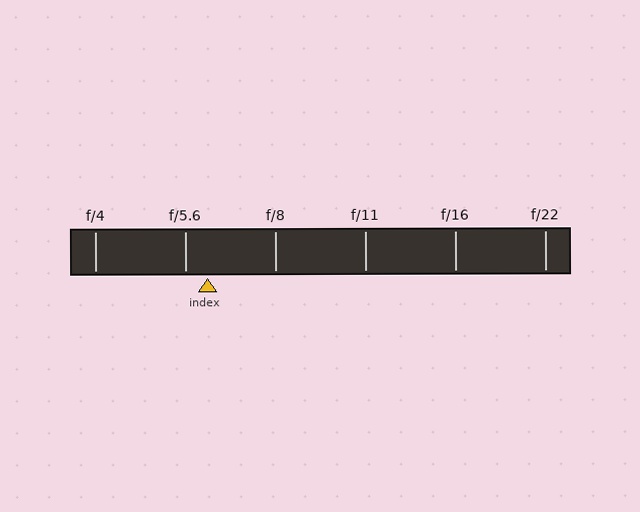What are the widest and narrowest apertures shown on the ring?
The widest aperture shown is f/4 and the narrowest is f/22.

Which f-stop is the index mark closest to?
The index mark is closest to f/5.6.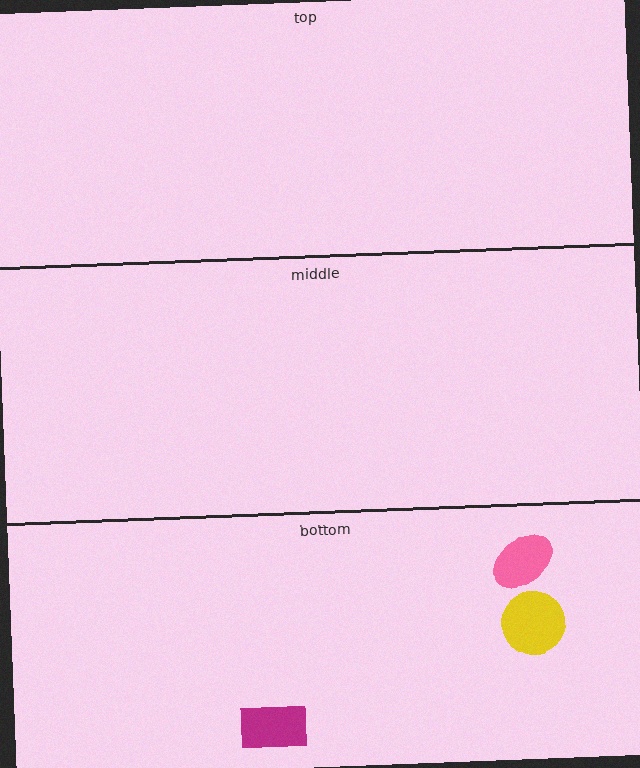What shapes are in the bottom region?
The magenta rectangle, the yellow circle, the pink ellipse.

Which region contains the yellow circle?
The bottom region.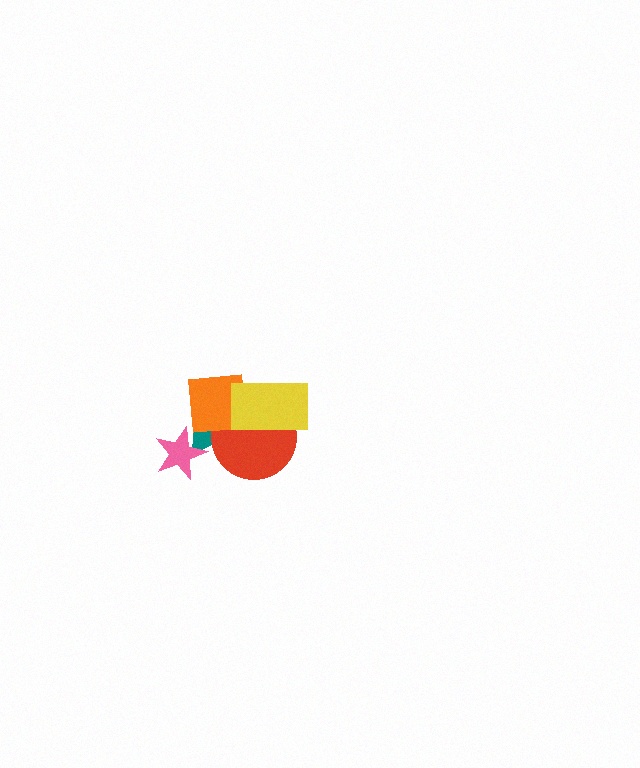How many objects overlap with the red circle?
3 objects overlap with the red circle.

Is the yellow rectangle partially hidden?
No, no other shape covers it.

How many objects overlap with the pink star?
1 object overlaps with the pink star.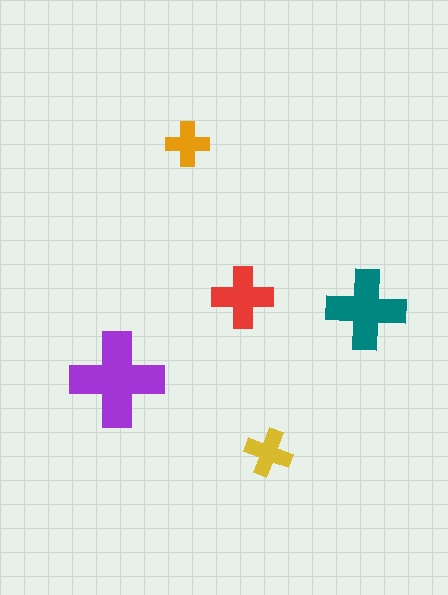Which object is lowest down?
The yellow cross is bottommost.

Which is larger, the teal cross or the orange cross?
The teal one.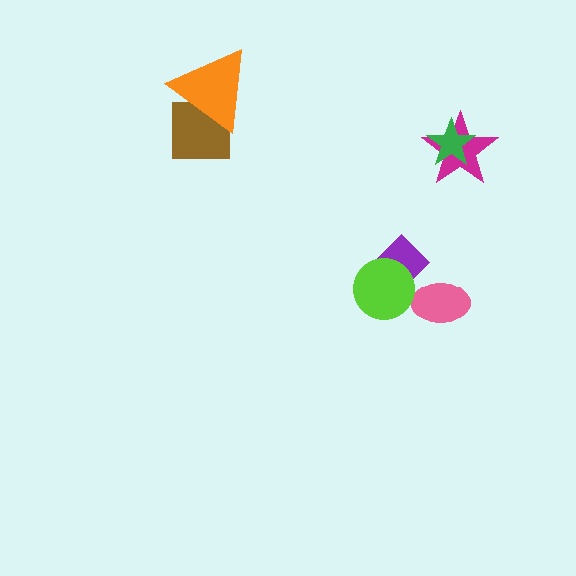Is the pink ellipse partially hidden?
No, no other shape covers it.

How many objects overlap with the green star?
1 object overlaps with the green star.